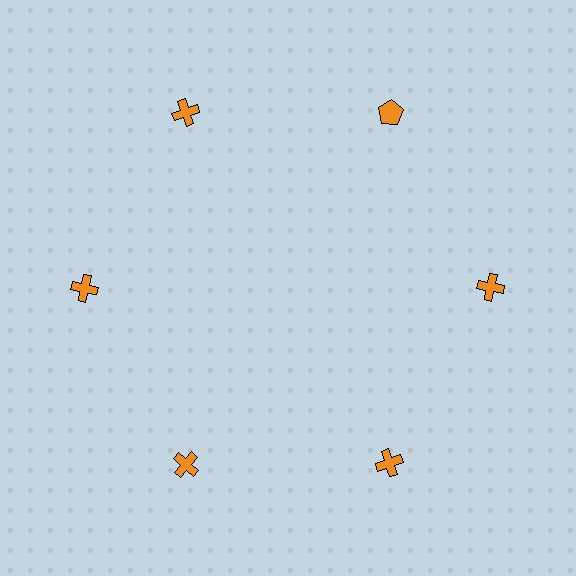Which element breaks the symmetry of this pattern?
The orange pentagon at roughly the 1 o'clock position breaks the symmetry. All other shapes are orange crosses.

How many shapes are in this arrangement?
There are 6 shapes arranged in a ring pattern.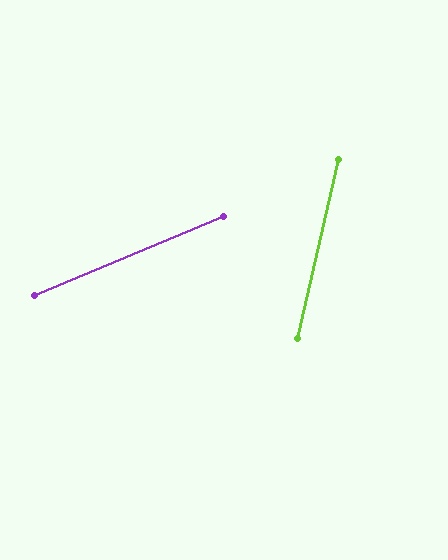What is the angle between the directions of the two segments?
Approximately 55 degrees.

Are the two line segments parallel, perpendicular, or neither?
Neither parallel nor perpendicular — they differ by about 55°.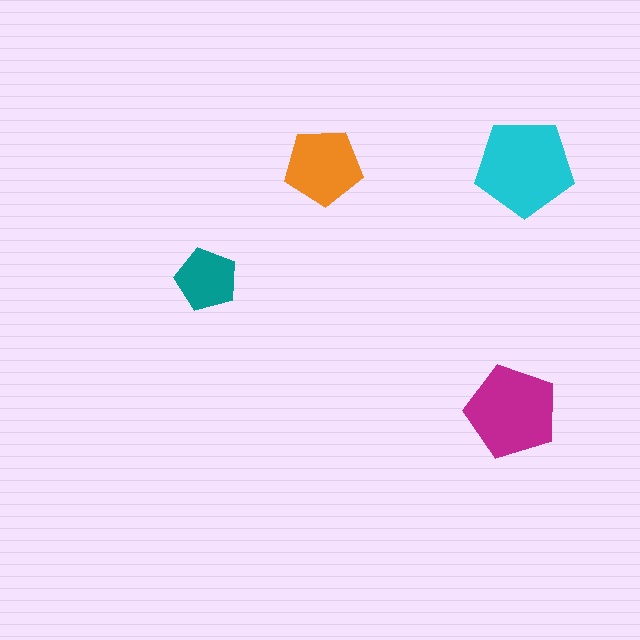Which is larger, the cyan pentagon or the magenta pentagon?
The cyan one.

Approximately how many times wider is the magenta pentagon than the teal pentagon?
About 1.5 times wider.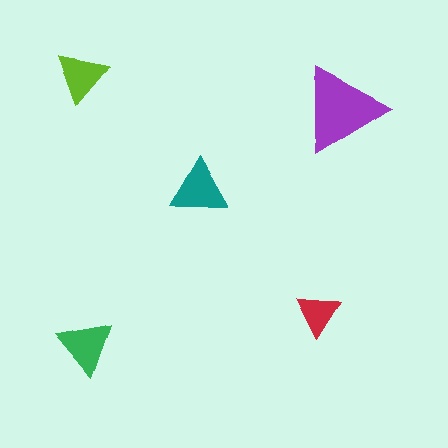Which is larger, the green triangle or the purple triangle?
The purple one.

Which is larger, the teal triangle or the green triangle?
The teal one.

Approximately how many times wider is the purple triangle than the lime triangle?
About 1.5 times wider.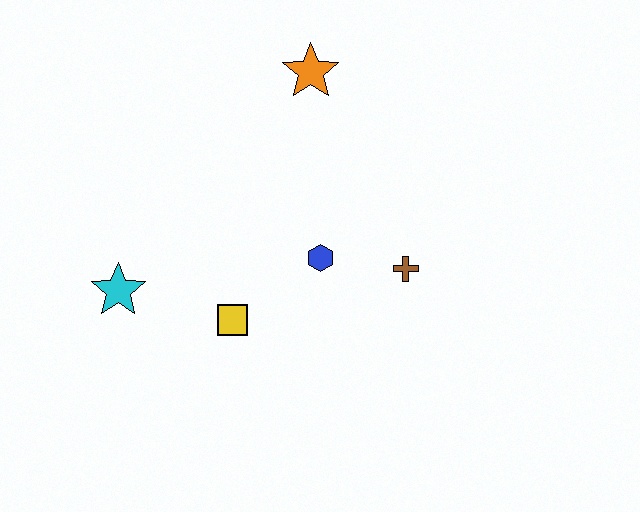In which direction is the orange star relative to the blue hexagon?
The orange star is above the blue hexagon.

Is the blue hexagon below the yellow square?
No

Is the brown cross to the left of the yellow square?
No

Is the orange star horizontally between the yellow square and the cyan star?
No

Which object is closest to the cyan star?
The yellow square is closest to the cyan star.